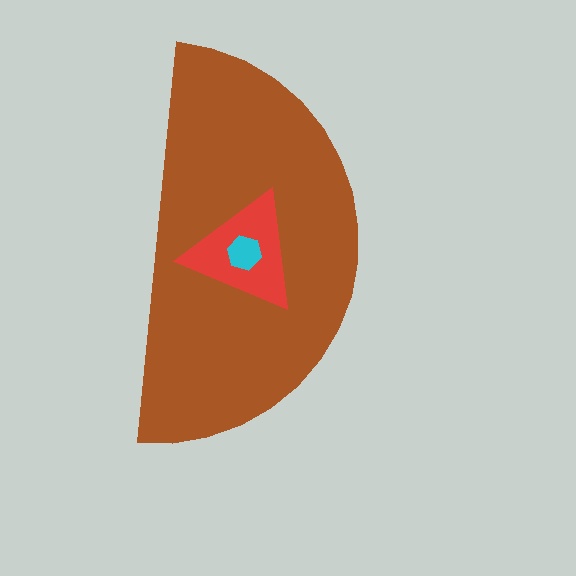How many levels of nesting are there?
3.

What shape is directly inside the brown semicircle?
The red triangle.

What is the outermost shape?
The brown semicircle.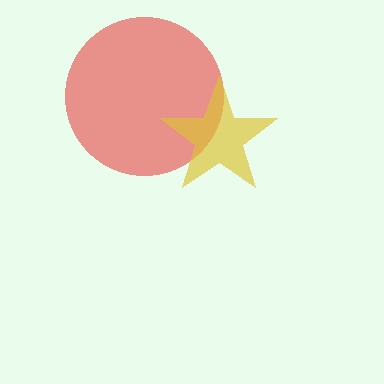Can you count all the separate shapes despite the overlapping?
Yes, there are 2 separate shapes.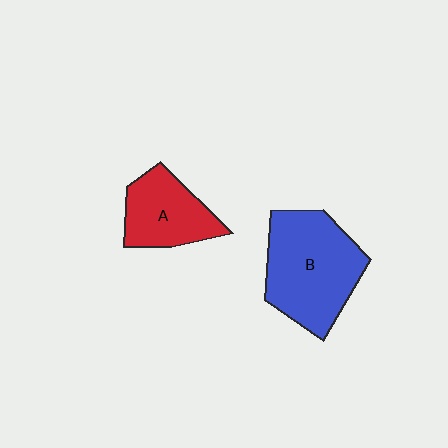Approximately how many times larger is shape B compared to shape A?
Approximately 1.6 times.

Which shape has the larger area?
Shape B (blue).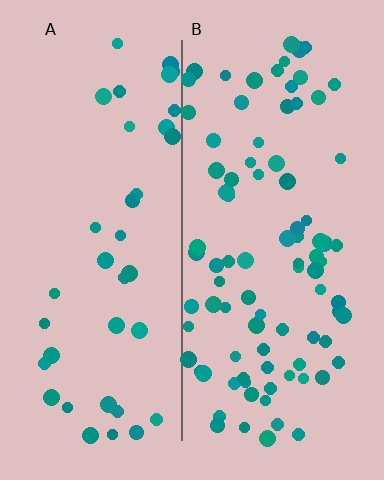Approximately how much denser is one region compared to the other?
Approximately 2.3× — region B over region A.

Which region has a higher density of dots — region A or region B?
B (the right).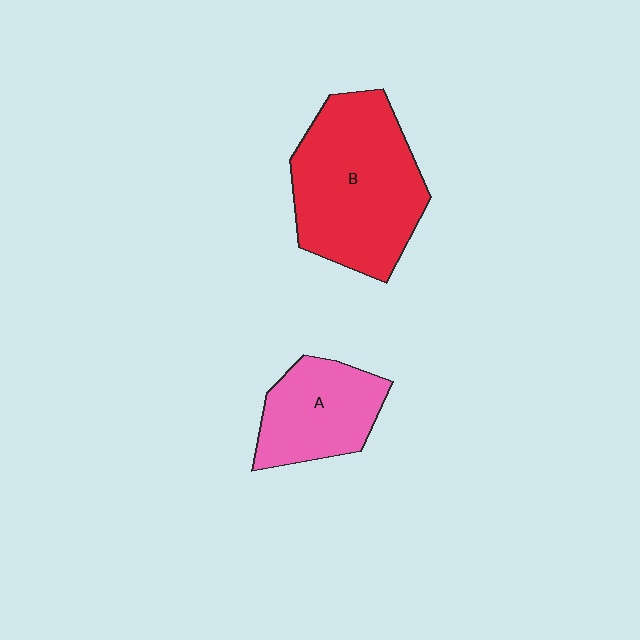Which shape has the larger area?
Shape B (red).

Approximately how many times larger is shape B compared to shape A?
Approximately 1.8 times.